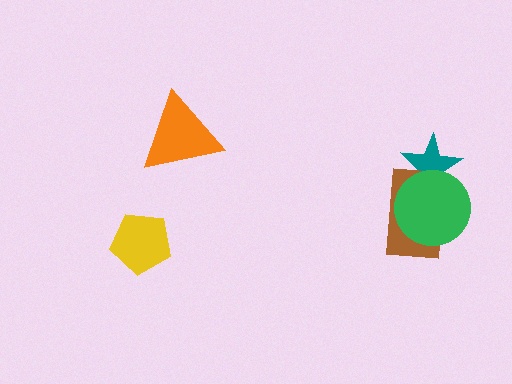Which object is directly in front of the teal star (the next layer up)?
The brown rectangle is directly in front of the teal star.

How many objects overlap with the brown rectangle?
2 objects overlap with the brown rectangle.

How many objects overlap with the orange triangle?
0 objects overlap with the orange triangle.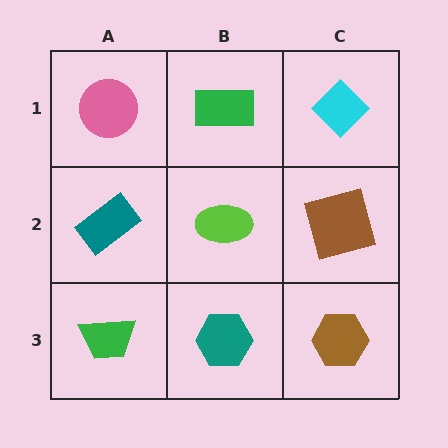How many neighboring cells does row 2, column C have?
3.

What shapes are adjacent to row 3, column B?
A lime ellipse (row 2, column B), a green trapezoid (row 3, column A), a brown hexagon (row 3, column C).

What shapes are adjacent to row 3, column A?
A teal rectangle (row 2, column A), a teal hexagon (row 3, column B).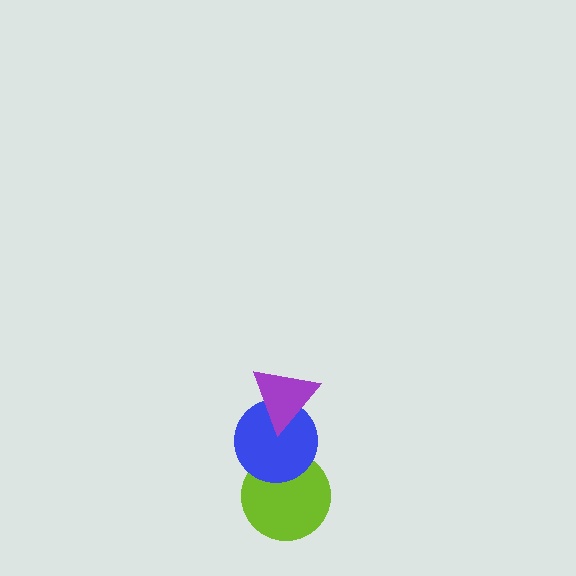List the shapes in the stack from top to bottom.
From top to bottom: the purple triangle, the blue circle, the lime circle.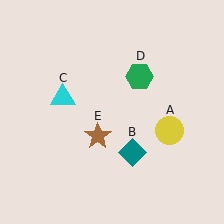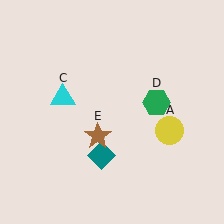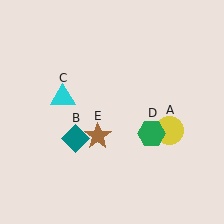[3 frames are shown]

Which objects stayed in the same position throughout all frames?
Yellow circle (object A) and cyan triangle (object C) and brown star (object E) remained stationary.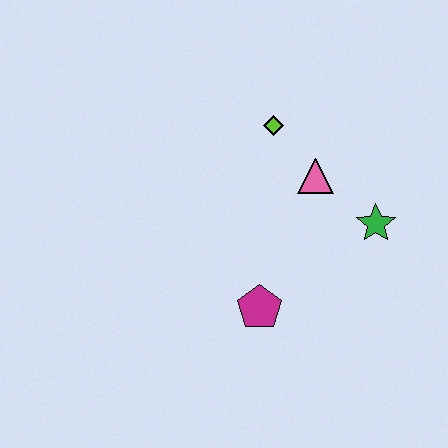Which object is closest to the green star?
The pink triangle is closest to the green star.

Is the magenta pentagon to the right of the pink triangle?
No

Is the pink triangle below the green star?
No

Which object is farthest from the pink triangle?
The magenta pentagon is farthest from the pink triangle.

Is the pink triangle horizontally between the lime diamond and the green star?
Yes